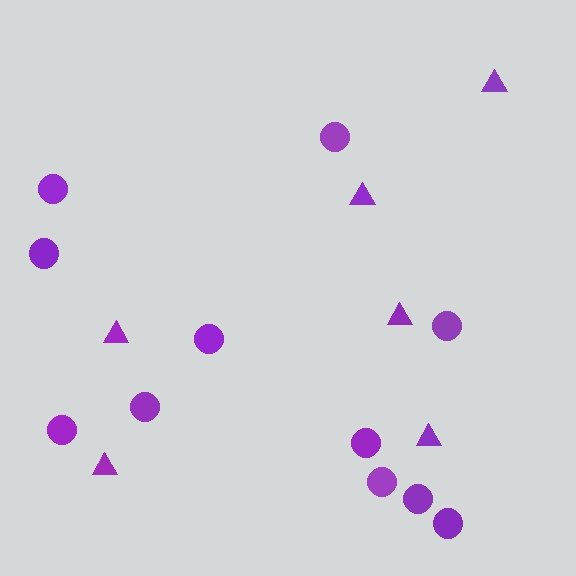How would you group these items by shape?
There are 2 groups: one group of triangles (6) and one group of circles (11).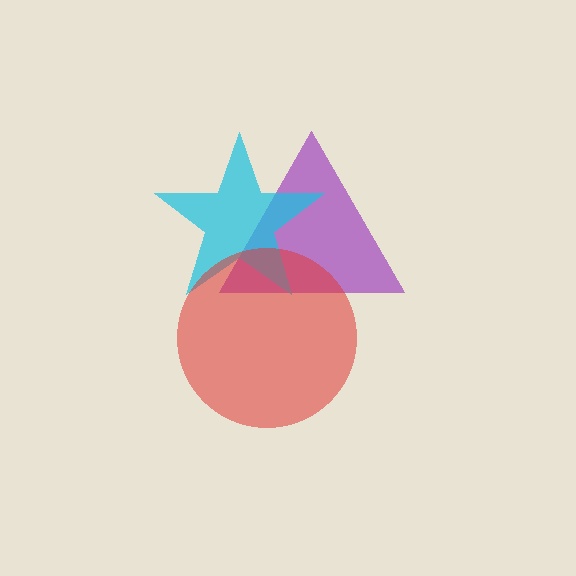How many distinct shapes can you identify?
There are 3 distinct shapes: a purple triangle, a cyan star, a red circle.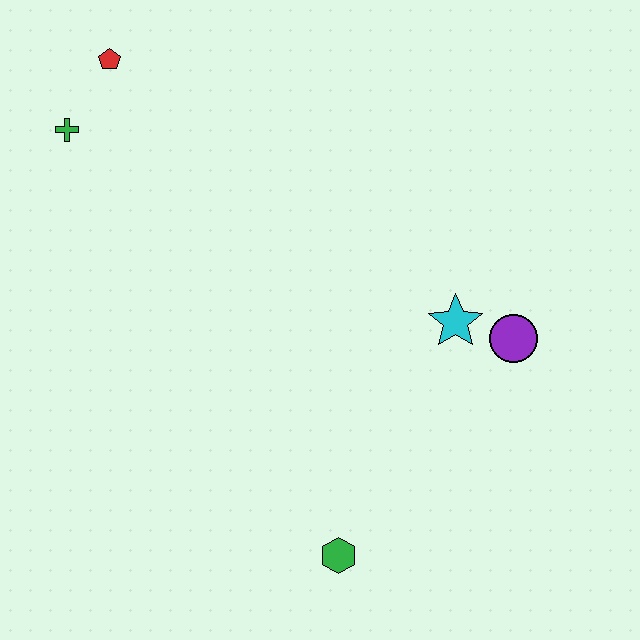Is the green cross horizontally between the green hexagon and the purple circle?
No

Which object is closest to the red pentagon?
The green cross is closest to the red pentagon.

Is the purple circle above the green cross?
No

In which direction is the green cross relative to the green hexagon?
The green cross is above the green hexagon.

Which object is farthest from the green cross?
The green hexagon is farthest from the green cross.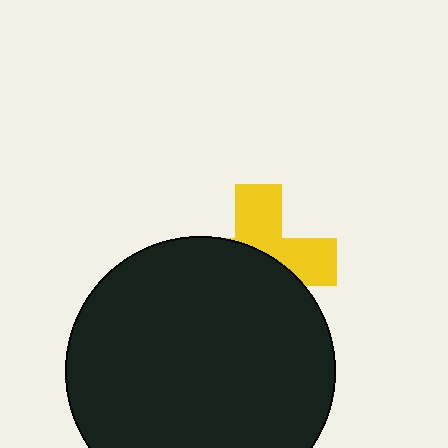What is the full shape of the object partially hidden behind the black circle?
The partially hidden object is a yellow cross.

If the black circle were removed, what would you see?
You would see the complete yellow cross.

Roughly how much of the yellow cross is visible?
A small part of it is visible (roughly 44%).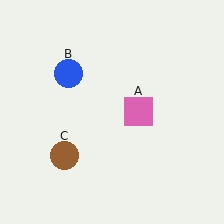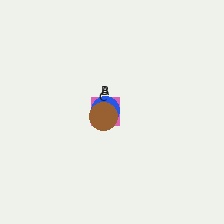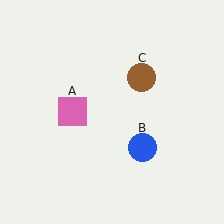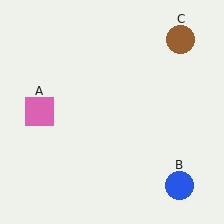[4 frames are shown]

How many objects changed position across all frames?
3 objects changed position: pink square (object A), blue circle (object B), brown circle (object C).